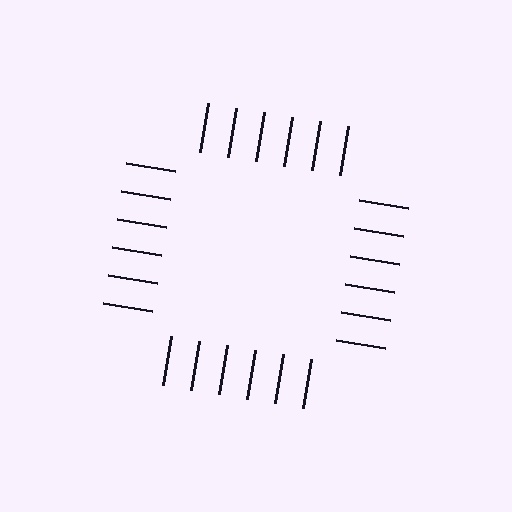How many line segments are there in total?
24 — 6 along each of the 4 edges.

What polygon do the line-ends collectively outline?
An illusory square — the line segments terminate on its edges but no continuous stroke is drawn.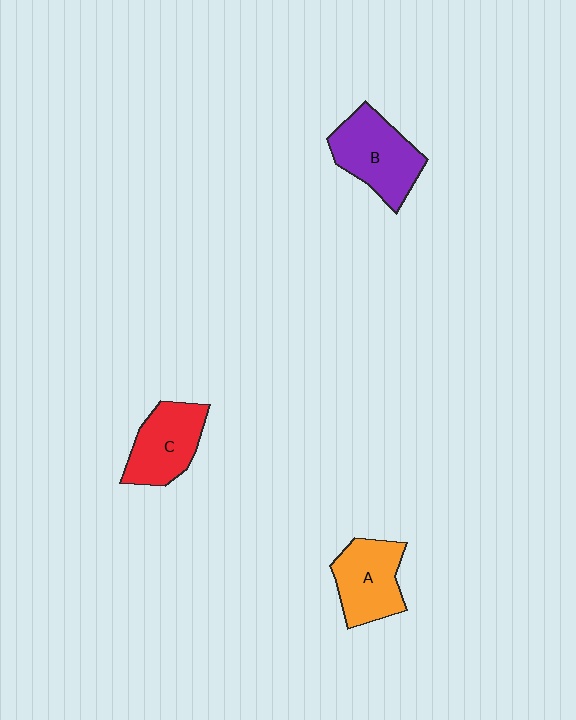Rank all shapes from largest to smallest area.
From largest to smallest: B (purple), A (orange), C (red).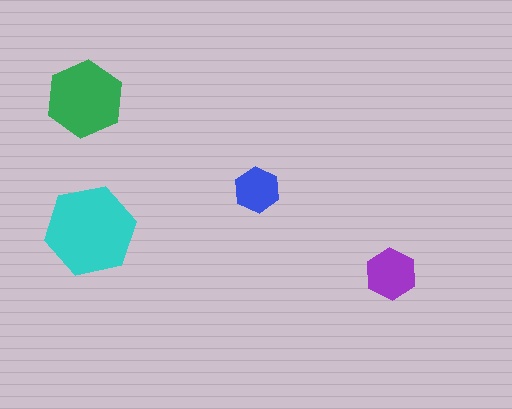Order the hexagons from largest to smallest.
the cyan one, the green one, the purple one, the blue one.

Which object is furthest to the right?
The purple hexagon is rightmost.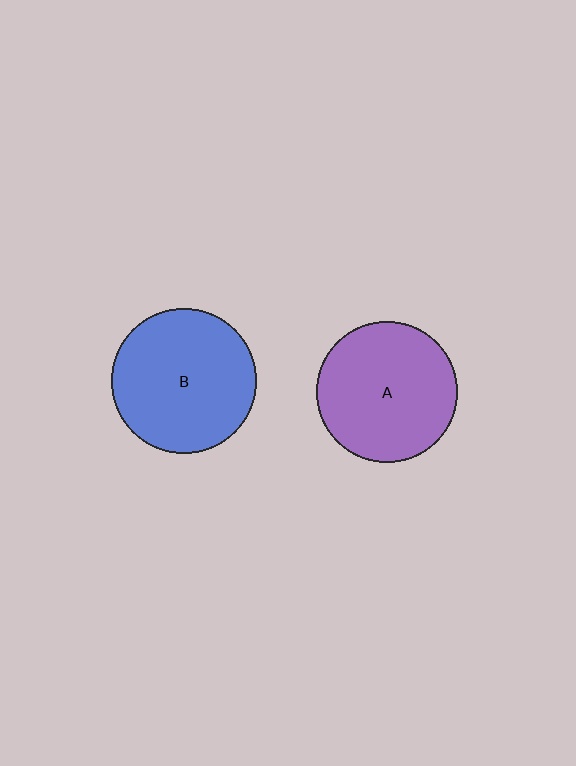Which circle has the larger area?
Circle B (blue).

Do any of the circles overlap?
No, none of the circles overlap.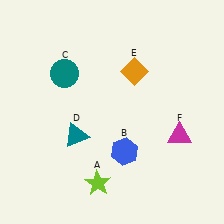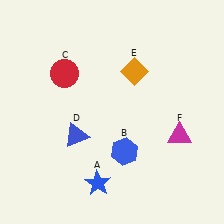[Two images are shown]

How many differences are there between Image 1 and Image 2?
There are 3 differences between the two images.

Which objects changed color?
A changed from lime to blue. C changed from teal to red. D changed from teal to blue.